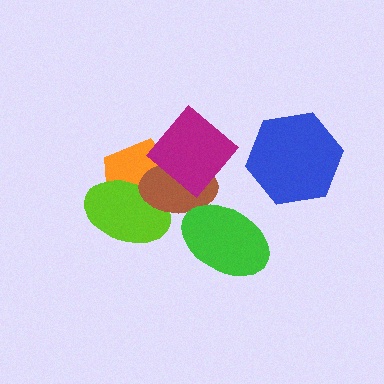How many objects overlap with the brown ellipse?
4 objects overlap with the brown ellipse.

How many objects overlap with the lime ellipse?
2 objects overlap with the lime ellipse.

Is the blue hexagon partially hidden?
No, no other shape covers it.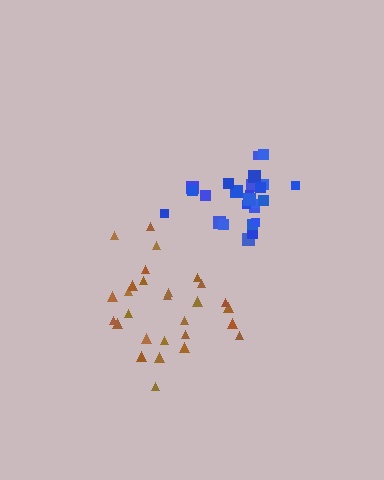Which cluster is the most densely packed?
Blue.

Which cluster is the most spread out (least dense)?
Brown.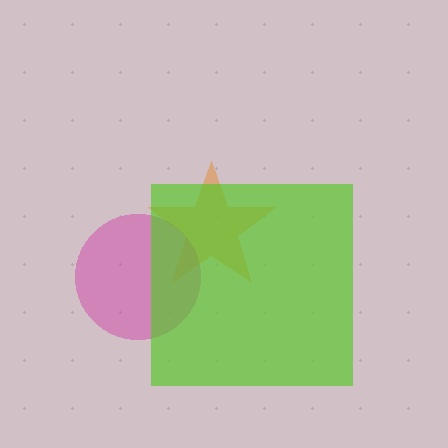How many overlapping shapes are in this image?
There are 3 overlapping shapes in the image.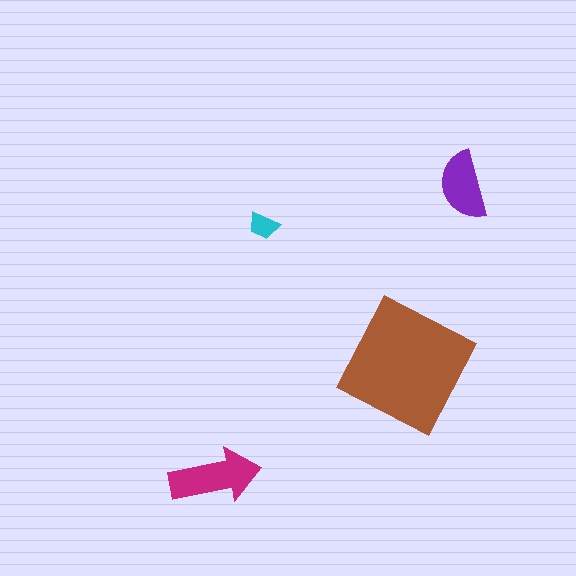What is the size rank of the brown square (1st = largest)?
1st.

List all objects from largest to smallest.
The brown square, the magenta arrow, the purple semicircle, the cyan trapezoid.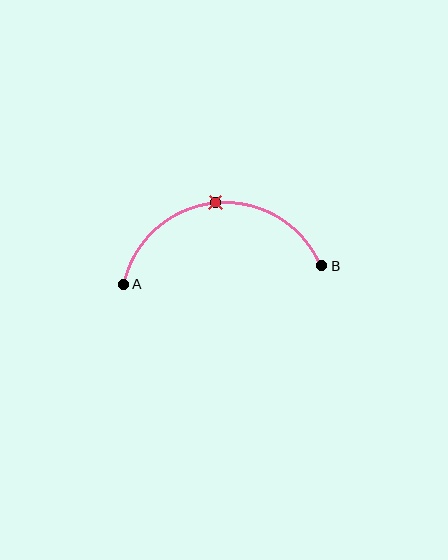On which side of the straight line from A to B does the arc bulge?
The arc bulges above the straight line connecting A and B.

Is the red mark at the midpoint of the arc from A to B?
Yes. The red mark lies on the arc at equal arc-length from both A and B — it is the arc midpoint.